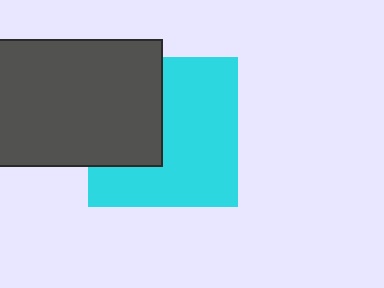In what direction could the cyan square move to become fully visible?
The cyan square could move right. That would shift it out from behind the dark gray rectangle entirely.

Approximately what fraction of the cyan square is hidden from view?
Roughly 37% of the cyan square is hidden behind the dark gray rectangle.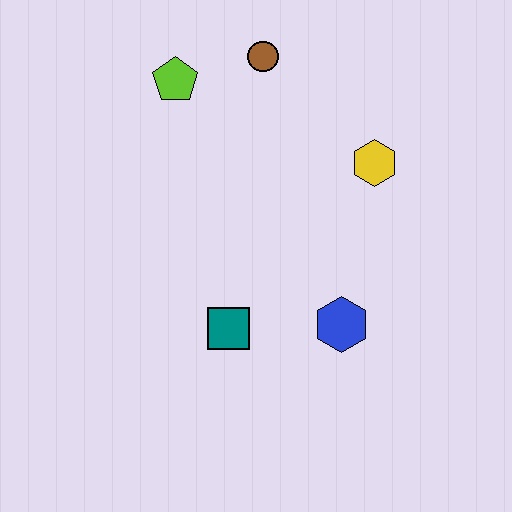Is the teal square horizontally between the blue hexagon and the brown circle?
No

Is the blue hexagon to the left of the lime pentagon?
No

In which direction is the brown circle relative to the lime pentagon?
The brown circle is to the right of the lime pentagon.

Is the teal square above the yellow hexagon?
No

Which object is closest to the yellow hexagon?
The brown circle is closest to the yellow hexagon.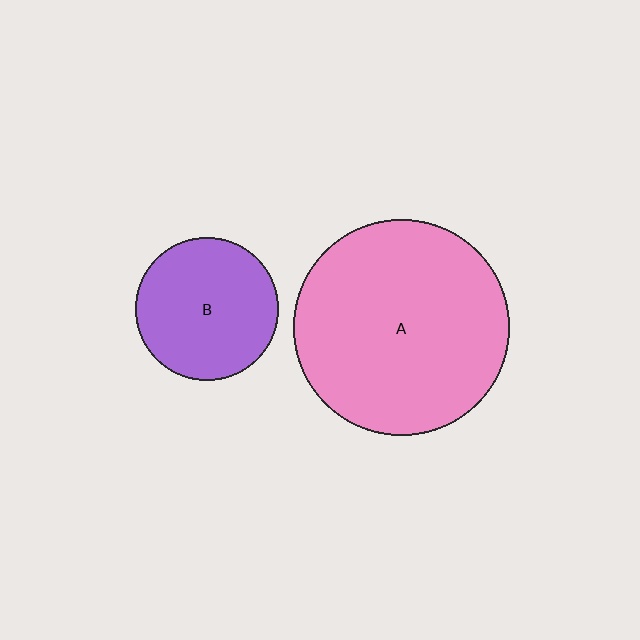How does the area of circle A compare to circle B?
Approximately 2.3 times.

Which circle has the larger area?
Circle A (pink).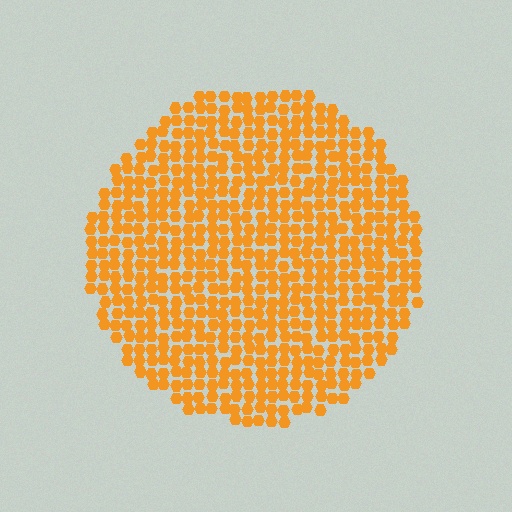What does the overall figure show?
The overall figure shows a circle.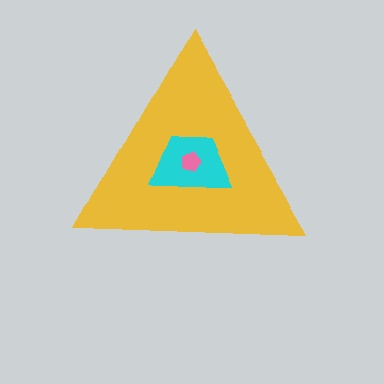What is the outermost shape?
The yellow triangle.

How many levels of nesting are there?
3.